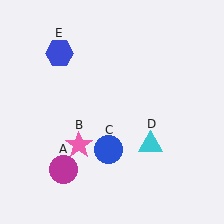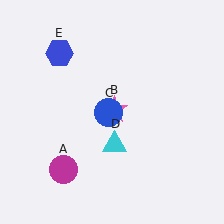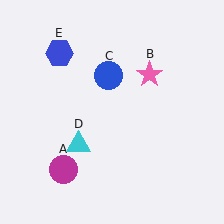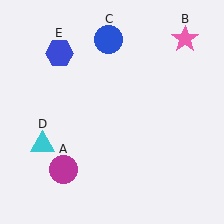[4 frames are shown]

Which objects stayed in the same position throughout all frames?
Magenta circle (object A) and blue hexagon (object E) remained stationary.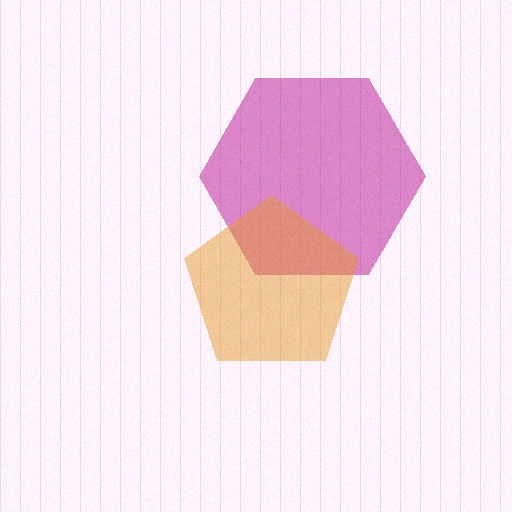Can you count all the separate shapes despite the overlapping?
Yes, there are 2 separate shapes.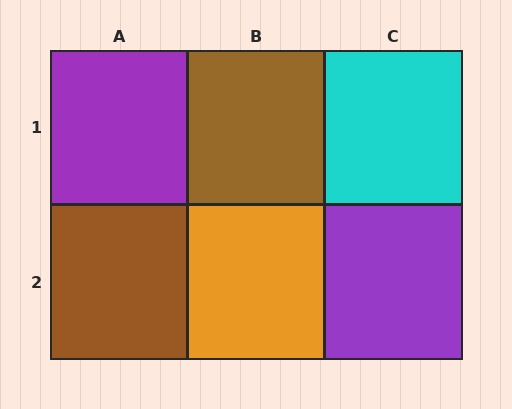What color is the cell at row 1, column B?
Brown.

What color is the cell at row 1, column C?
Cyan.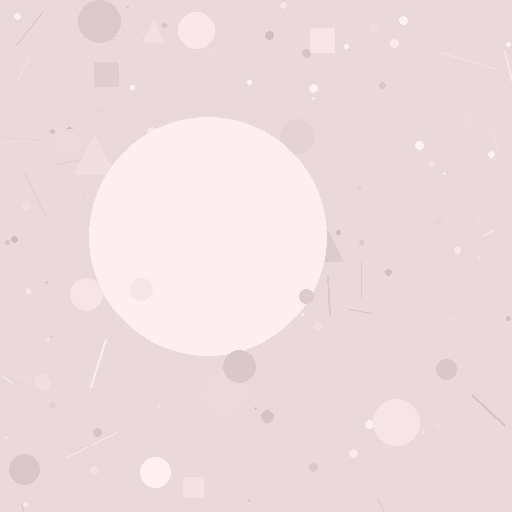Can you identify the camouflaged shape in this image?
The camouflaged shape is a circle.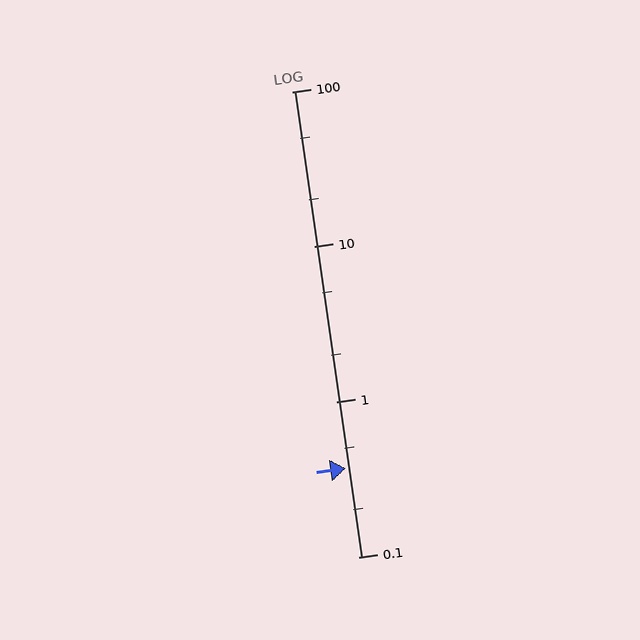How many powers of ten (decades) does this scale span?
The scale spans 3 decades, from 0.1 to 100.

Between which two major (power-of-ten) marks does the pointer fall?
The pointer is between 0.1 and 1.